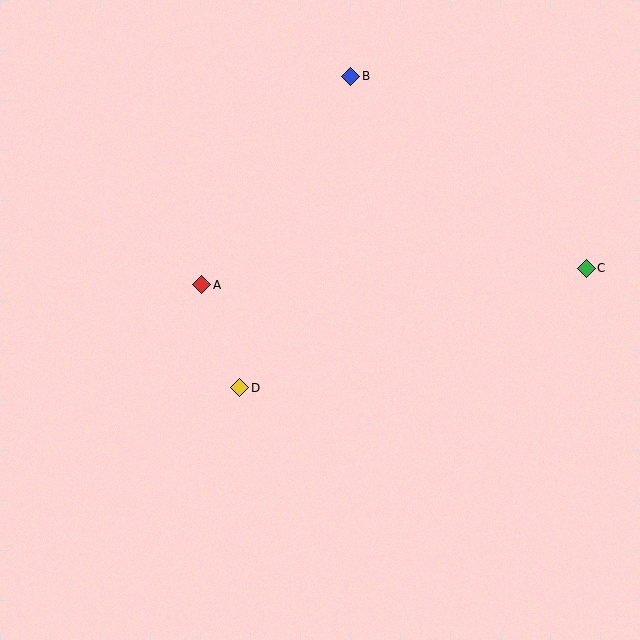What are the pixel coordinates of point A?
Point A is at (202, 285).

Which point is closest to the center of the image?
Point D at (240, 388) is closest to the center.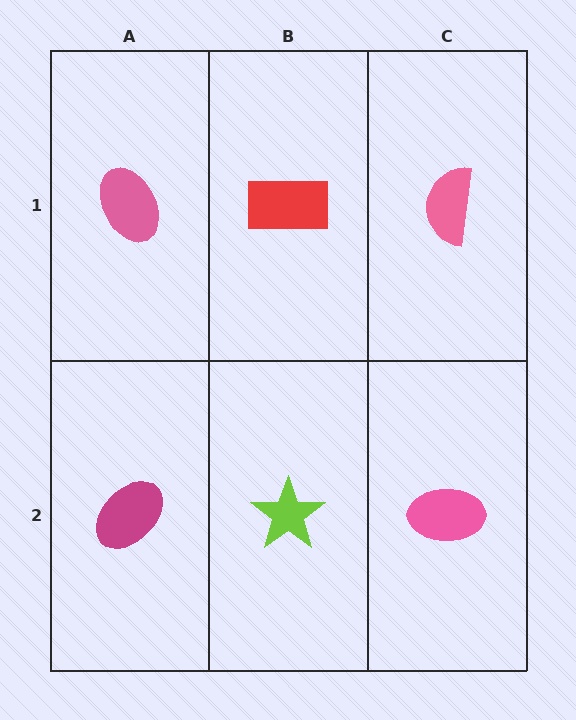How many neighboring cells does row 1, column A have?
2.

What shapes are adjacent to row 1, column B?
A lime star (row 2, column B), a pink ellipse (row 1, column A), a pink semicircle (row 1, column C).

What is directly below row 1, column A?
A magenta ellipse.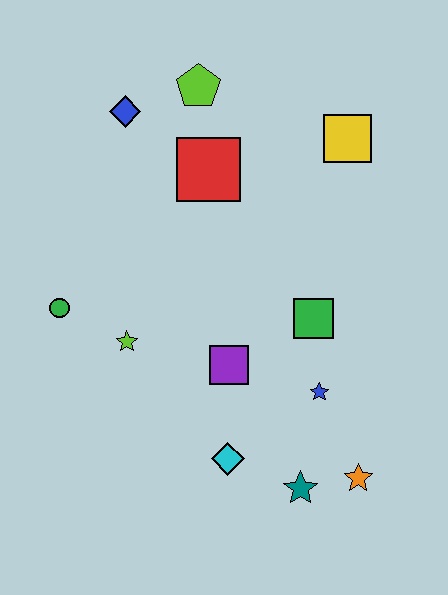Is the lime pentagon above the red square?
Yes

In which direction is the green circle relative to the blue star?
The green circle is to the left of the blue star.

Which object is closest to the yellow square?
The red square is closest to the yellow square.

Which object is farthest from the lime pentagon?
The orange star is farthest from the lime pentagon.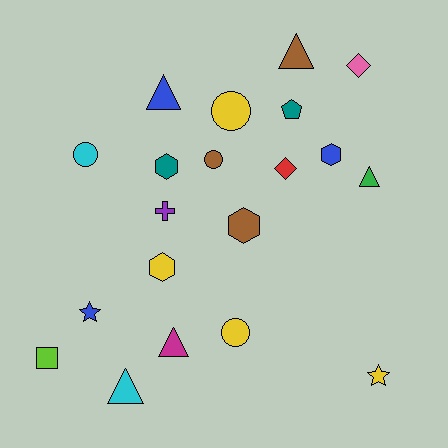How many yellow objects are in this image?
There are 4 yellow objects.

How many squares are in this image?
There is 1 square.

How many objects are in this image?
There are 20 objects.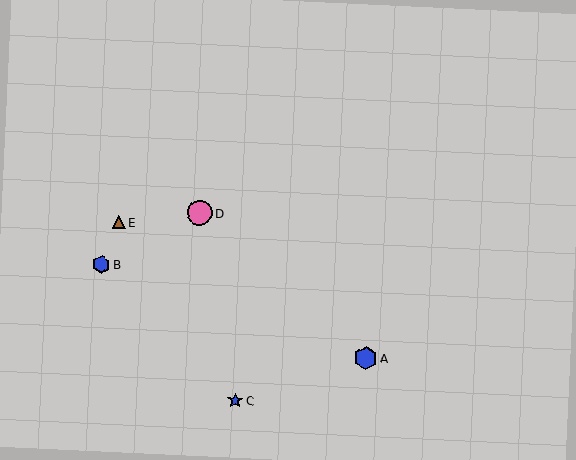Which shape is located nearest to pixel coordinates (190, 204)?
The pink circle (labeled D) at (200, 213) is nearest to that location.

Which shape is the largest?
The pink circle (labeled D) is the largest.